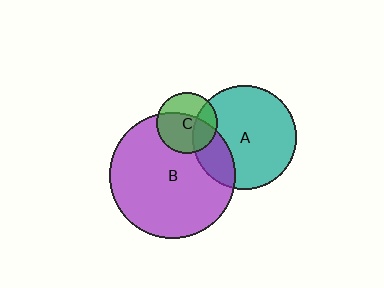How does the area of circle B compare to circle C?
Approximately 4.4 times.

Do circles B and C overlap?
Yes.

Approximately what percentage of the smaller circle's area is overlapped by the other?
Approximately 65%.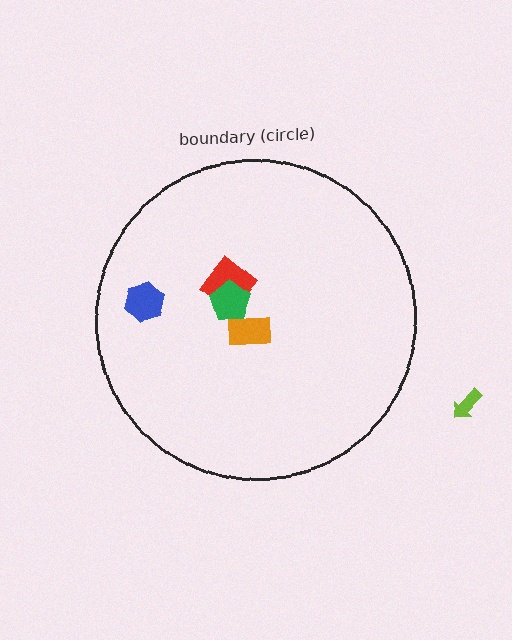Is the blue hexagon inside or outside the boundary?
Inside.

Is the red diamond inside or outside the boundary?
Inside.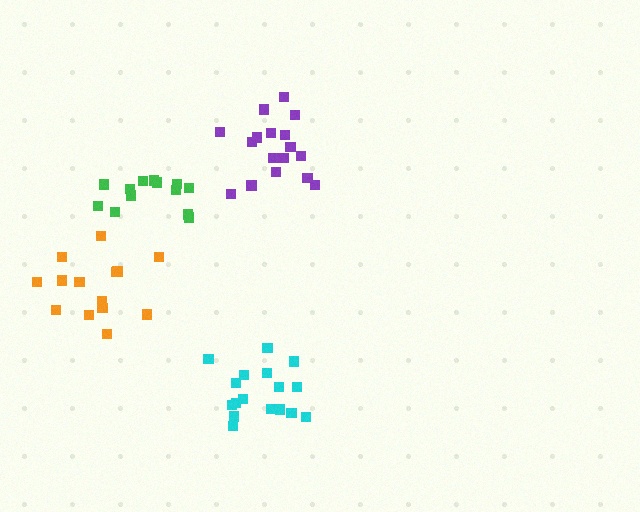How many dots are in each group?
Group 1: 14 dots, Group 2: 17 dots, Group 3: 17 dots, Group 4: 13 dots (61 total).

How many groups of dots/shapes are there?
There are 4 groups.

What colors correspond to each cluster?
The clusters are colored: orange, purple, cyan, green.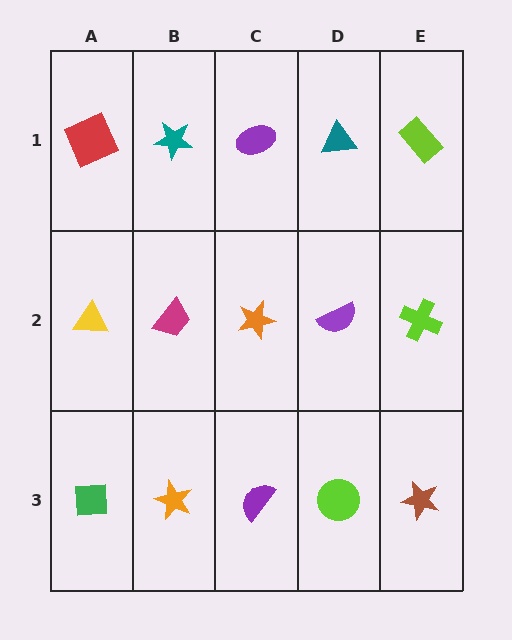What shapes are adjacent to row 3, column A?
A yellow triangle (row 2, column A), an orange star (row 3, column B).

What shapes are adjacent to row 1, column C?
An orange star (row 2, column C), a teal star (row 1, column B), a teal triangle (row 1, column D).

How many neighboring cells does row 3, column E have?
2.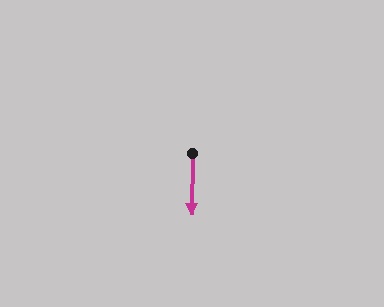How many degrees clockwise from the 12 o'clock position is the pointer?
Approximately 180 degrees.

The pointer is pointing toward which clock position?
Roughly 6 o'clock.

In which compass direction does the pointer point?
South.